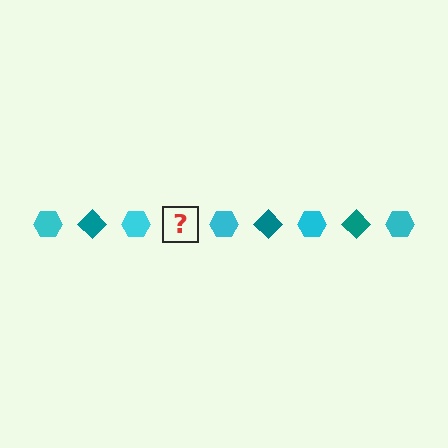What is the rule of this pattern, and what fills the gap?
The rule is that the pattern alternates between cyan hexagon and teal diamond. The gap should be filled with a teal diamond.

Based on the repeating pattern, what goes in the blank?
The blank should be a teal diamond.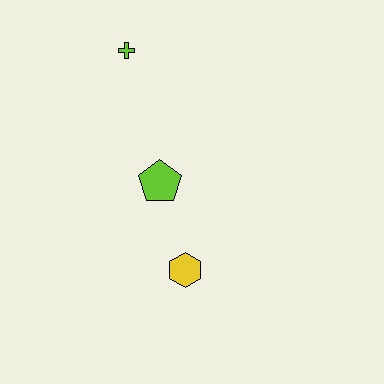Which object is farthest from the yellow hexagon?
The lime cross is farthest from the yellow hexagon.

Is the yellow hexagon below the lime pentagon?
Yes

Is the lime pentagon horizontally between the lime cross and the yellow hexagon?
Yes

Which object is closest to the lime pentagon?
The yellow hexagon is closest to the lime pentagon.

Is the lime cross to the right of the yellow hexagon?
No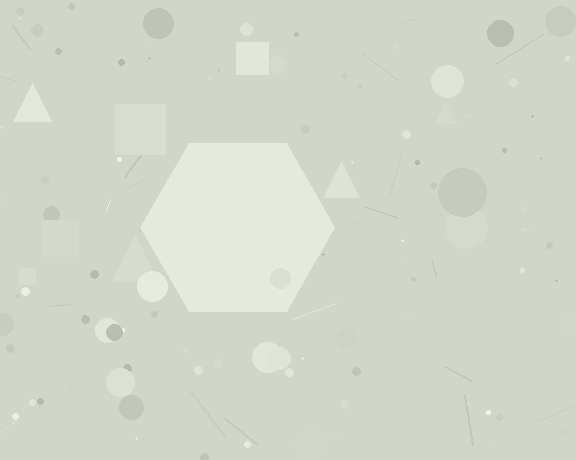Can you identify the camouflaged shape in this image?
The camouflaged shape is a hexagon.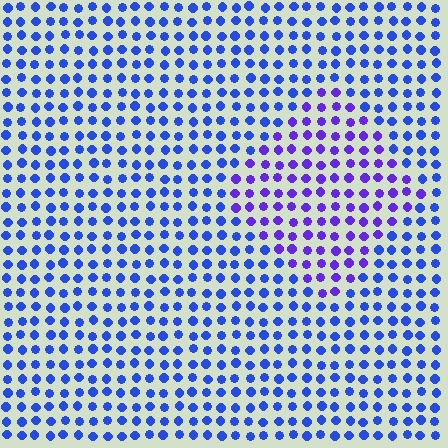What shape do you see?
I see a diamond.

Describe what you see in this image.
The image is filled with small blue elements in a uniform arrangement. A diamond-shaped region is visible where the elements are tinted to a slightly different hue, forming a subtle color boundary.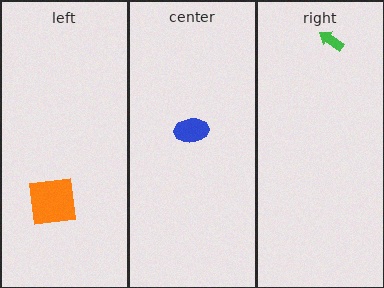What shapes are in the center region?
The blue ellipse.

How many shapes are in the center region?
1.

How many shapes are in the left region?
1.